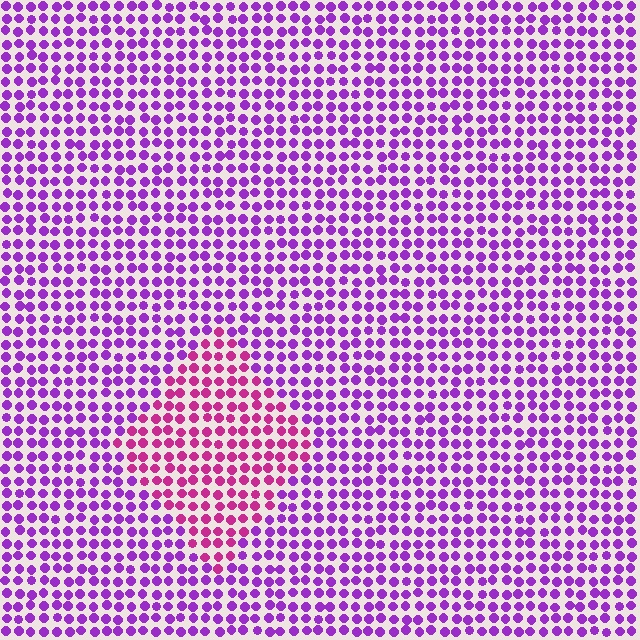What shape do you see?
I see a diamond.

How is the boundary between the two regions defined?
The boundary is defined purely by a slight shift in hue (about 39 degrees). Spacing, size, and orientation are identical on both sides.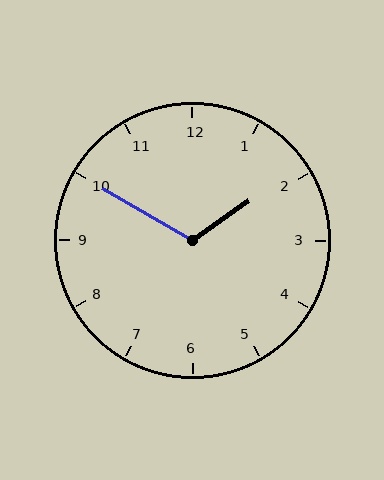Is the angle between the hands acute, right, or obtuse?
It is obtuse.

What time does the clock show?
1:50.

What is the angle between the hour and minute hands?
Approximately 115 degrees.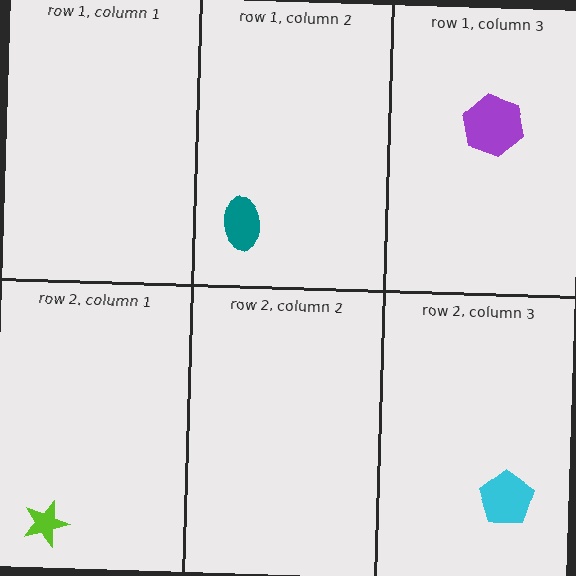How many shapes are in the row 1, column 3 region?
1.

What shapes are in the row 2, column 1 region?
The lime star.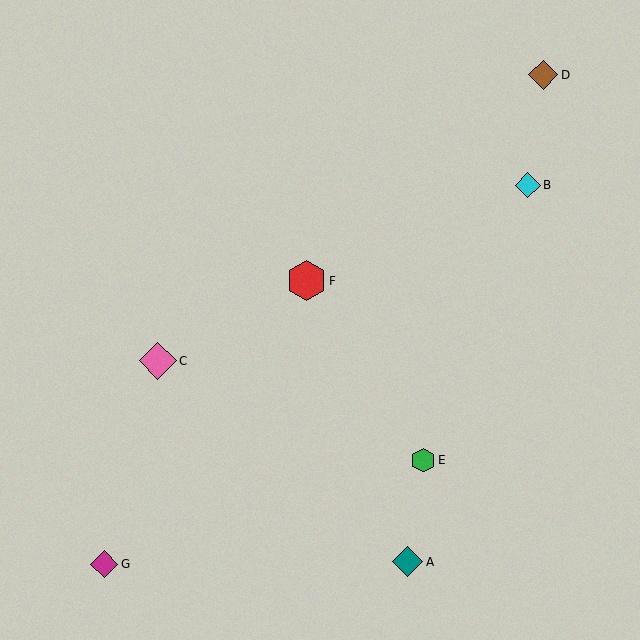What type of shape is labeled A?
Shape A is a teal diamond.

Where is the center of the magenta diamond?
The center of the magenta diamond is at (104, 564).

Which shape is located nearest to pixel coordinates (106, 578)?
The magenta diamond (labeled G) at (104, 564) is nearest to that location.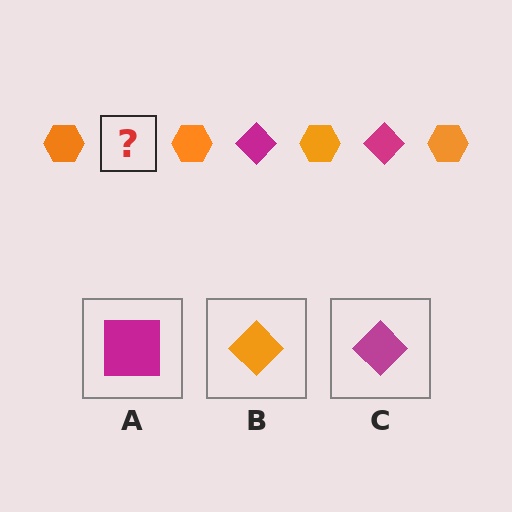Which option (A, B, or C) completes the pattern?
C.